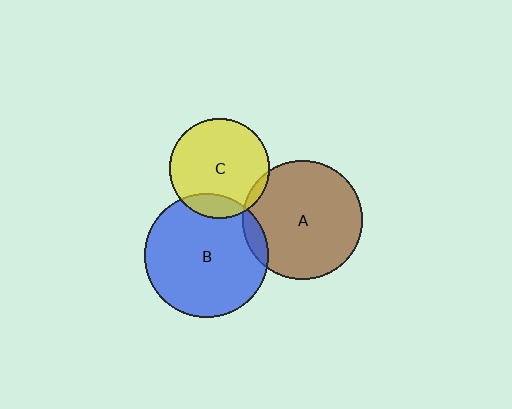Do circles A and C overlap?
Yes.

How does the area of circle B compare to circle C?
Approximately 1.6 times.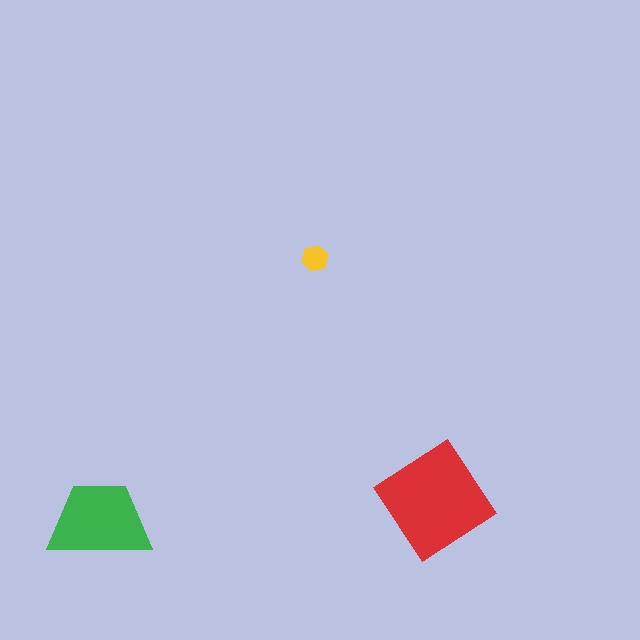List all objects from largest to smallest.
The red diamond, the green trapezoid, the yellow hexagon.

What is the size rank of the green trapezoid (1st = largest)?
2nd.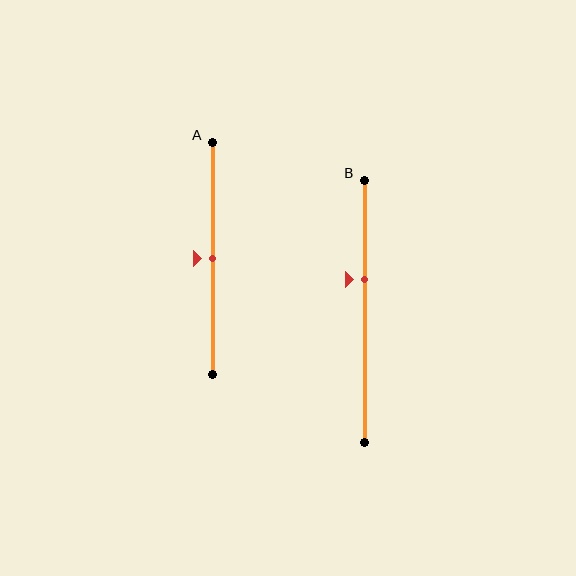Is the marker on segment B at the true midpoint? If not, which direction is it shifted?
No, the marker on segment B is shifted upward by about 12% of the segment length.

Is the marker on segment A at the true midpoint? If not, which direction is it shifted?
Yes, the marker on segment A is at the true midpoint.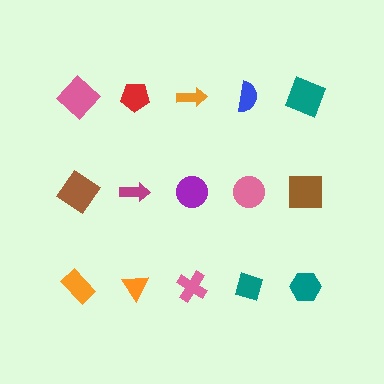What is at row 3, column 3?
A pink cross.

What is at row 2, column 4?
A pink circle.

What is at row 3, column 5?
A teal hexagon.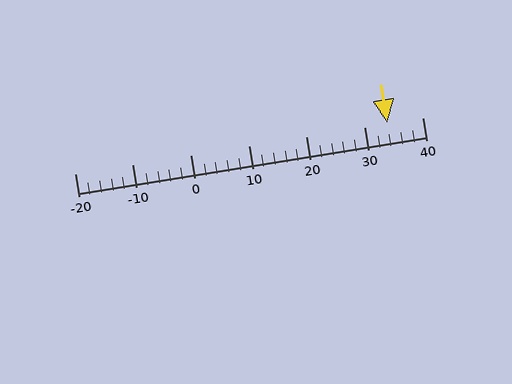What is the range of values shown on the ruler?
The ruler shows values from -20 to 40.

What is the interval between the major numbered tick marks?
The major tick marks are spaced 10 units apart.